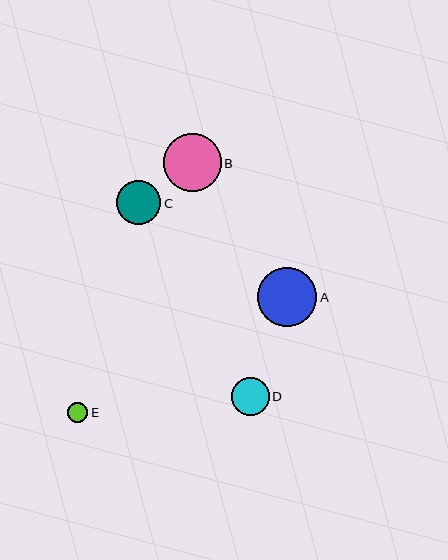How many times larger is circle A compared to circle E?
Circle A is approximately 2.9 times the size of circle E.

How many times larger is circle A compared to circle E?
Circle A is approximately 2.9 times the size of circle E.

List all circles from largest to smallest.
From largest to smallest: A, B, C, D, E.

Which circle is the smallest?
Circle E is the smallest with a size of approximately 20 pixels.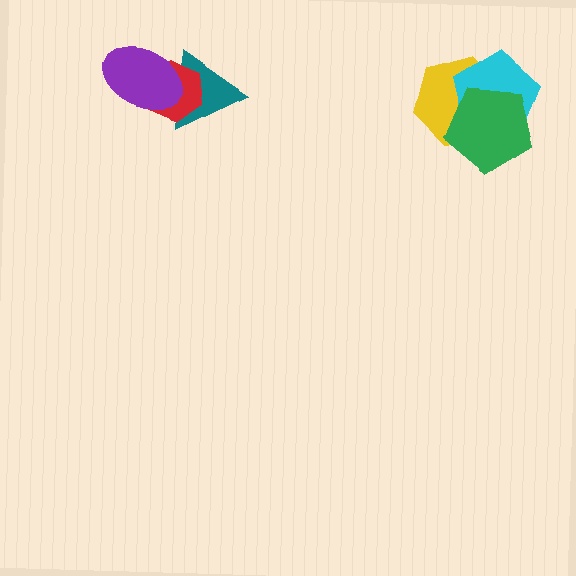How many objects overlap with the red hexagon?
2 objects overlap with the red hexagon.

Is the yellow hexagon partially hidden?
Yes, it is partially covered by another shape.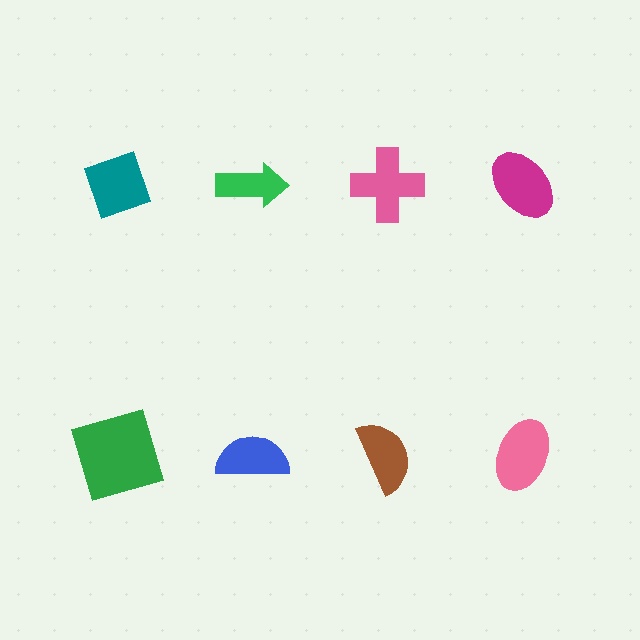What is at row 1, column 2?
A green arrow.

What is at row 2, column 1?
A green square.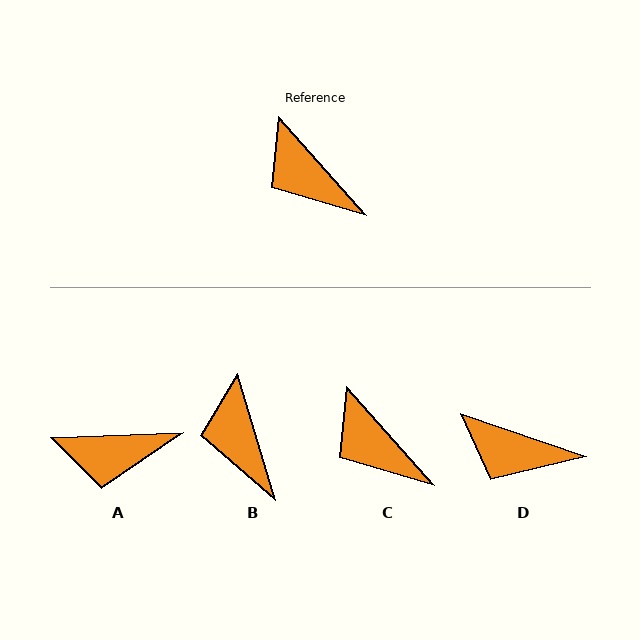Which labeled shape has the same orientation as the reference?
C.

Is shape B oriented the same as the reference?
No, it is off by about 25 degrees.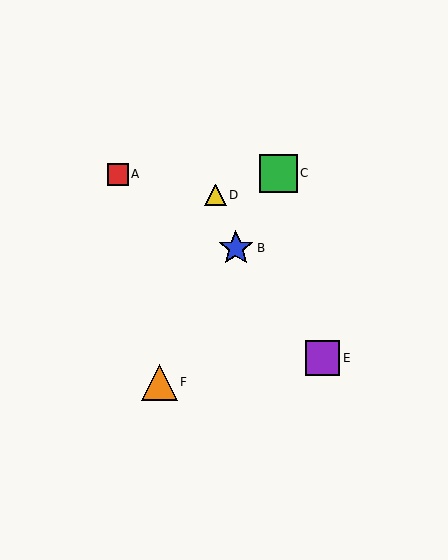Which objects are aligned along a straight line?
Objects B, C, F are aligned along a straight line.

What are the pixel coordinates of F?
Object F is at (160, 382).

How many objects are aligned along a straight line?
3 objects (B, C, F) are aligned along a straight line.